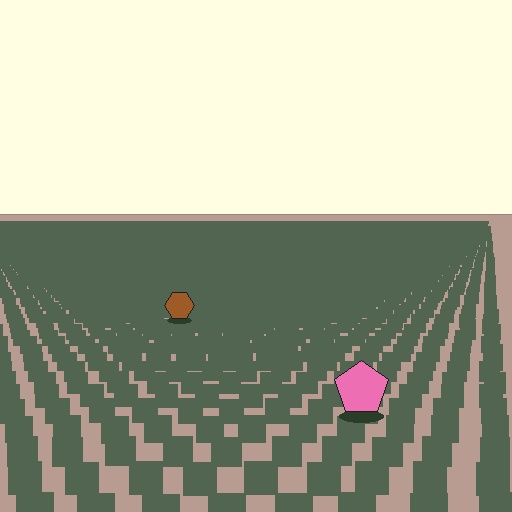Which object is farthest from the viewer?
The brown hexagon is farthest from the viewer. It appears smaller and the ground texture around it is denser.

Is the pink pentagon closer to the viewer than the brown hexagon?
Yes. The pink pentagon is closer — you can tell from the texture gradient: the ground texture is coarser near it.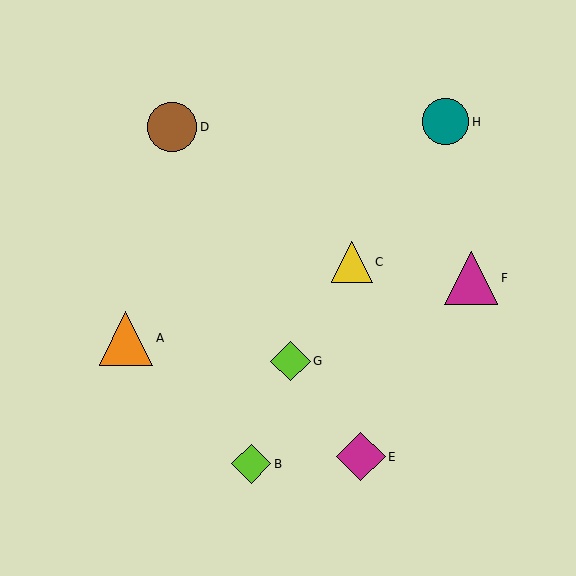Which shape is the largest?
The orange triangle (labeled A) is the largest.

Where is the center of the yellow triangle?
The center of the yellow triangle is at (352, 262).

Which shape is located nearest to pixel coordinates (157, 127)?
The brown circle (labeled D) at (172, 127) is nearest to that location.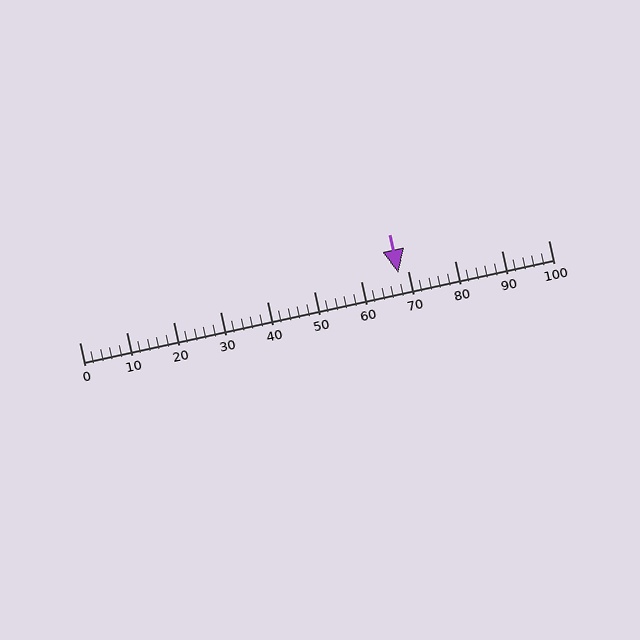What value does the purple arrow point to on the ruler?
The purple arrow points to approximately 68.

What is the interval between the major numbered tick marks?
The major tick marks are spaced 10 units apart.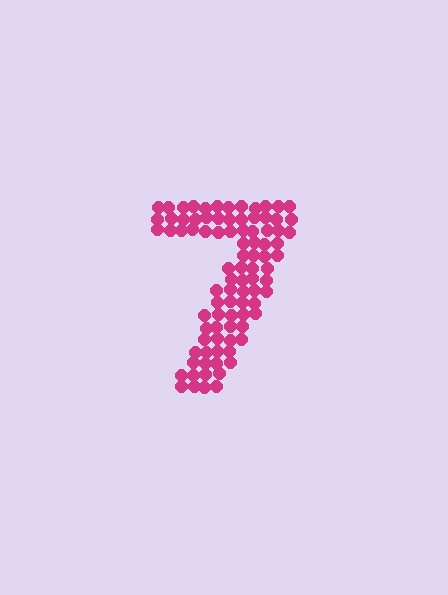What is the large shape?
The large shape is the digit 7.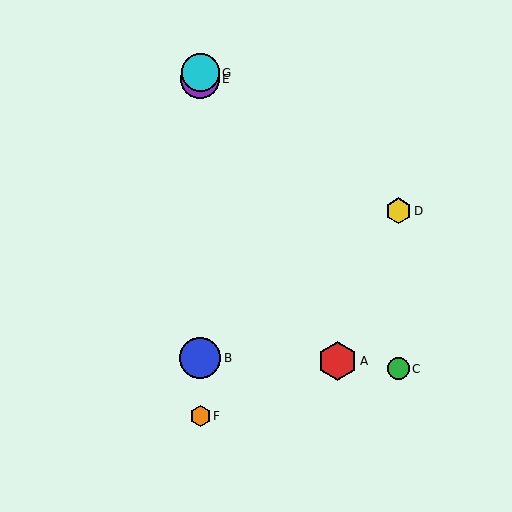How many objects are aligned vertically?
4 objects (B, E, F, G) are aligned vertically.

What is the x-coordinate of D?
Object D is at x≈398.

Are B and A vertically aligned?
No, B is at x≈200 and A is at x≈338.